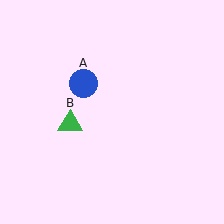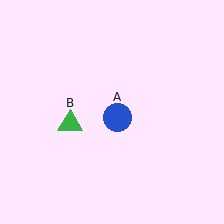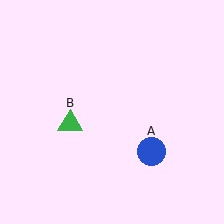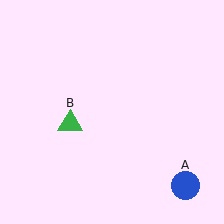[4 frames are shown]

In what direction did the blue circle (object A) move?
The blue circle (object A) moved down and to the right.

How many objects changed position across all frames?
1 object changed position: blue circle (object A).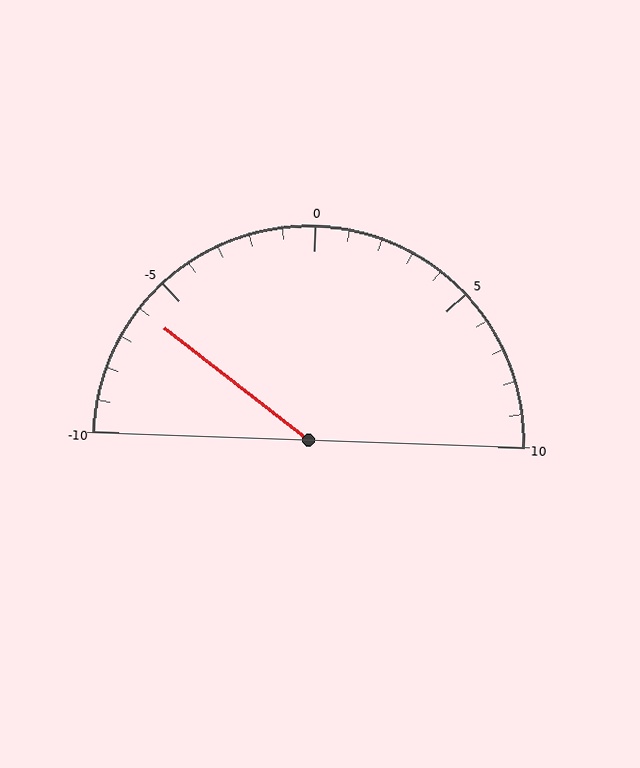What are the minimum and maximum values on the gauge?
The gauge ranges from -10 to 10.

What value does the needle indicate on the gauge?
The needle indicates approximately -6.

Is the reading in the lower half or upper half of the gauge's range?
The reading is in the lower half of the range (-10 to 10).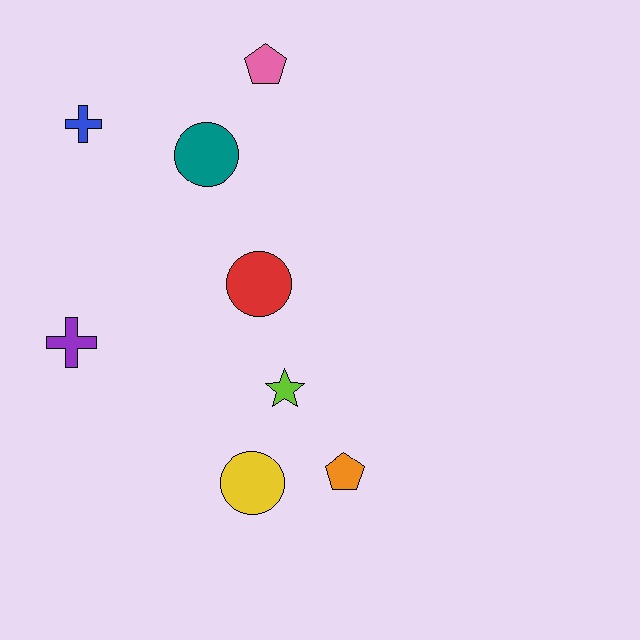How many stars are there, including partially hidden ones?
There is 1 star.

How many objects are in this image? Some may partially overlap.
There are 8 objects.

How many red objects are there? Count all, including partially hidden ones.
There is 1 red object.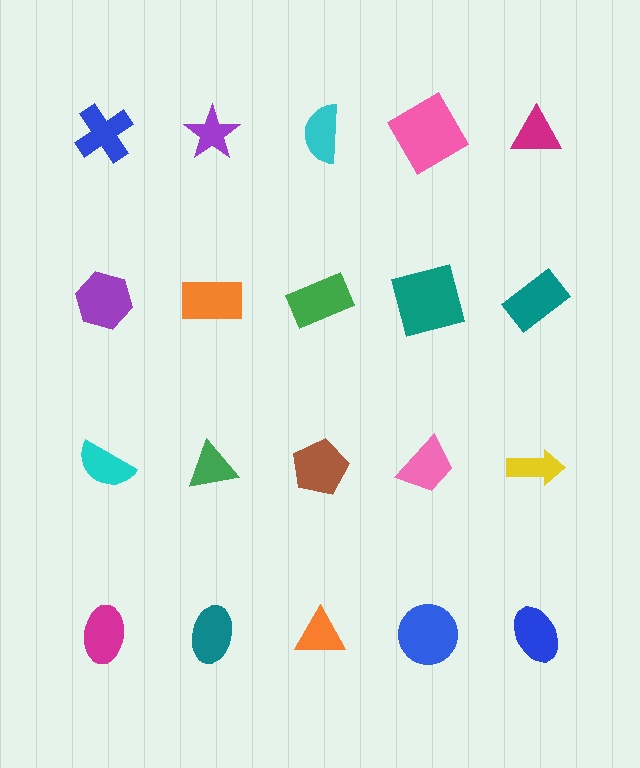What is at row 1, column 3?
A cyan semicircle.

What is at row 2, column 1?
A purple hexagon.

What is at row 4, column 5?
A blue ellipse.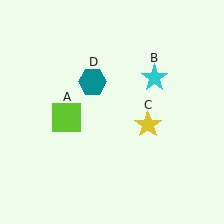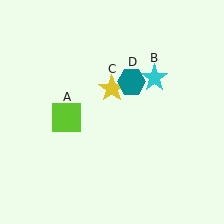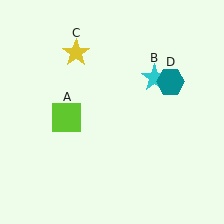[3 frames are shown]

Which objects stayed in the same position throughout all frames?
Lime square (object A) and cyan star (object B) remained stationary.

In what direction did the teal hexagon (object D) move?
The teal hexagon (object D) moved right.